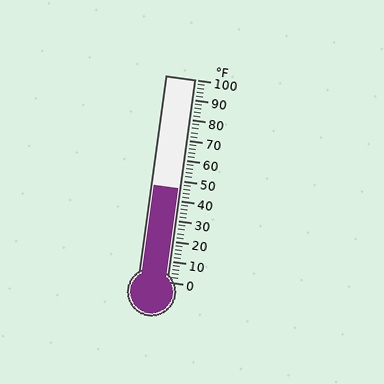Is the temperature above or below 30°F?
The temperature is above 30°F.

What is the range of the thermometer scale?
The thermometer scale ranges from 0°F to 100°F.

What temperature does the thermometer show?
The thermometer shows approximately 46°F.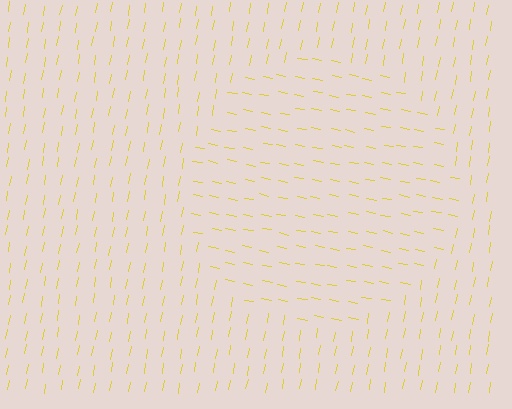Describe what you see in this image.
The image is filled with small yellow line segments. A circle region in the image has lines oriented differently from the surrounding lines, creating a visible texture boundary.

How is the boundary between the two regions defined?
The boundary is defined purely by a change in line orientation (approximately 89 degrees difference). All lines are the same color and thickness.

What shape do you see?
I see a circle.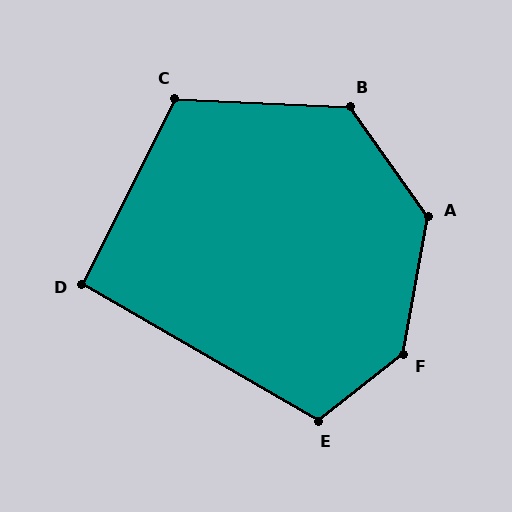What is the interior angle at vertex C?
Approximately 114 degrees (obtuse).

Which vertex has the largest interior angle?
F, at approximately 139 degrees.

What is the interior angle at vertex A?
Approximately 134 degrees (obtuse).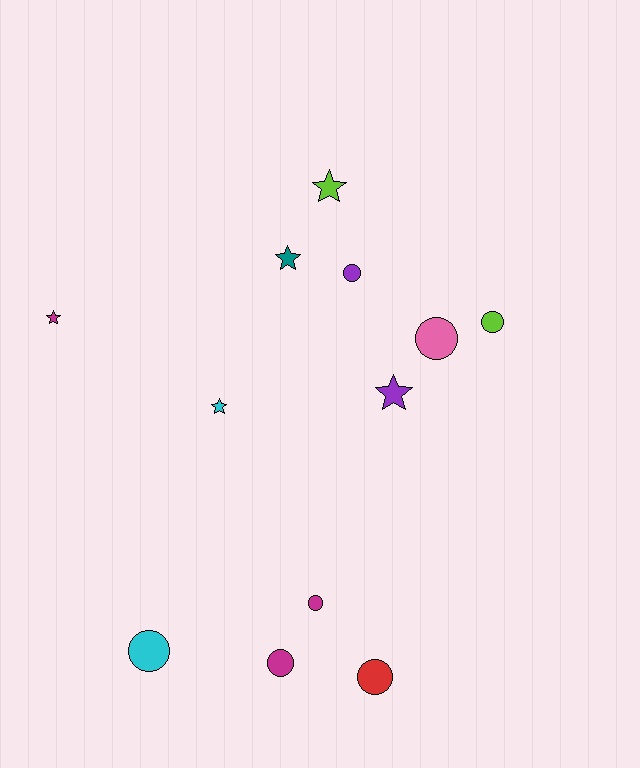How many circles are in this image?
There are 7 circles.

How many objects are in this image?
There are 12 objects.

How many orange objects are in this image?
There are no orange objects.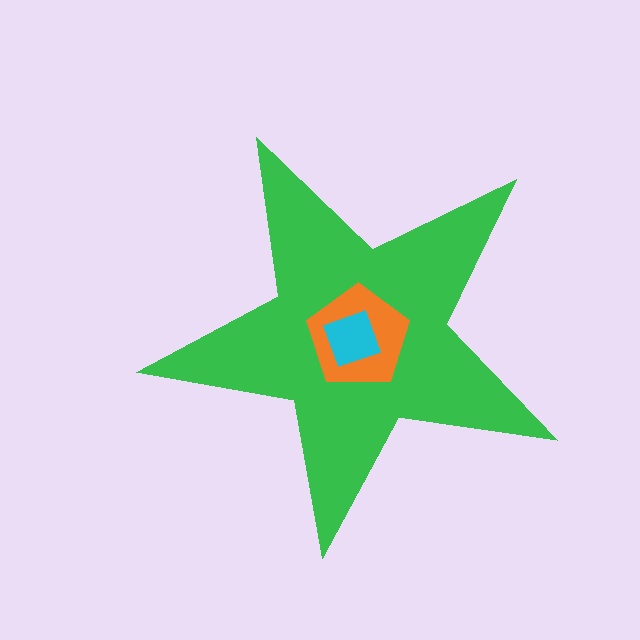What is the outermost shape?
The green star.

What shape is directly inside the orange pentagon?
The cyan square.